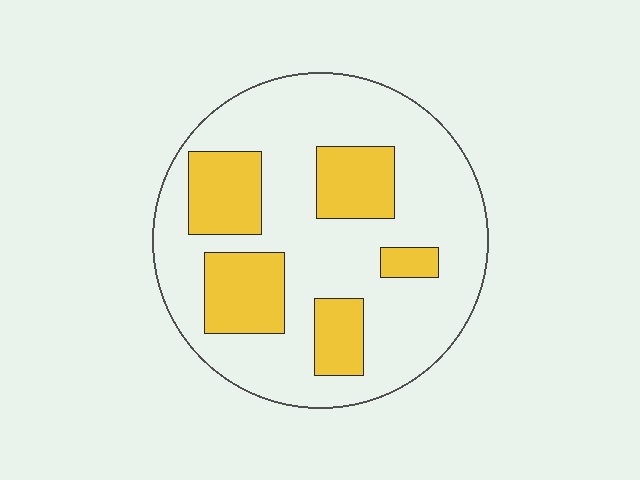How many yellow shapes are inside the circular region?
5.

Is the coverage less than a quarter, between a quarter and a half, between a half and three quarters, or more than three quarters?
Between a quarter and a half.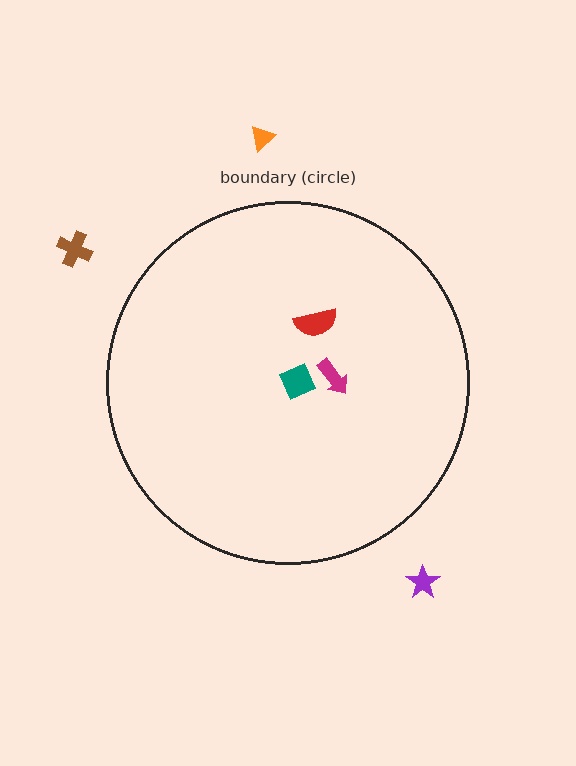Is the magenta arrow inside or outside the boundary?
Inside.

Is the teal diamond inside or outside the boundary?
Inside.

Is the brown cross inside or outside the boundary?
Outside.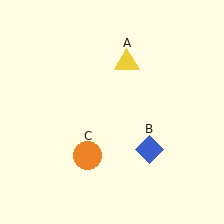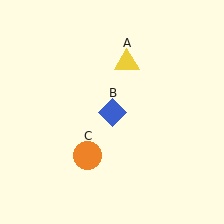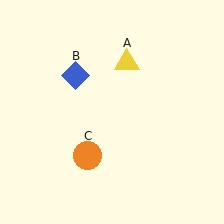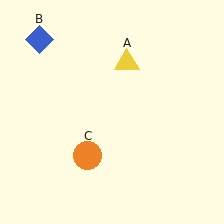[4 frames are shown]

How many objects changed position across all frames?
1 object changed position: blue diamond (object B).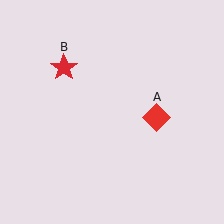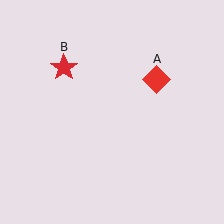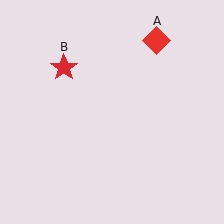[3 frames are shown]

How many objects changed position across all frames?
1 object changed position: red diamond (object A).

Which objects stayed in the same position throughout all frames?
Red star (object B) remained stationary.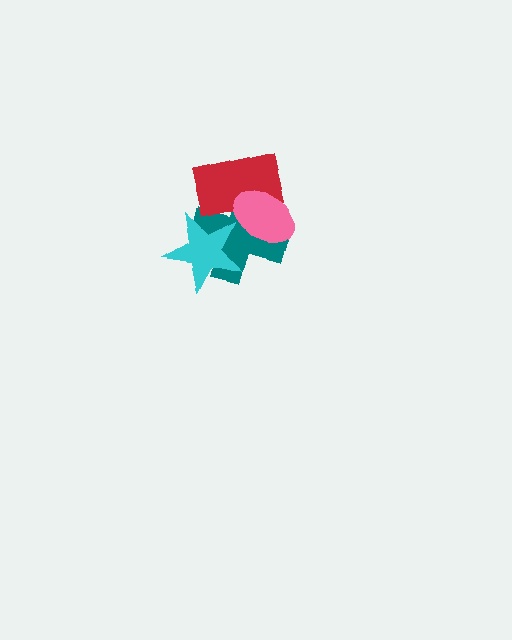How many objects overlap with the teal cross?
3 objects overlap with the teal cross.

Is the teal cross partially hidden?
Yes, it is partially covered by another shape.